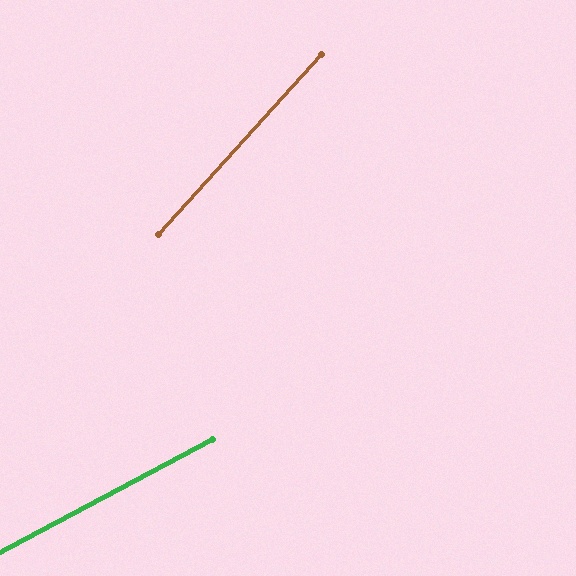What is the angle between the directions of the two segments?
Approximately 20 degrees.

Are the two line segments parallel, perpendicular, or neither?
Neither parallel nor perpendicular — they differ by about 20°.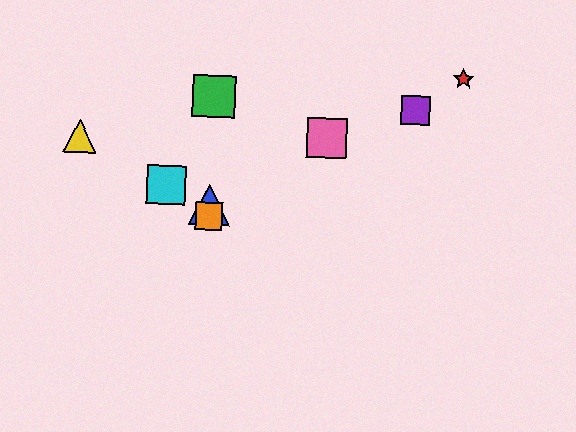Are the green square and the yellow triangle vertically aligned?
No, the green square is at x≈214 and the yellow triangle is at x≈80.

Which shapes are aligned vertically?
The blue triangle, the green square, the orange square are aligned vertically.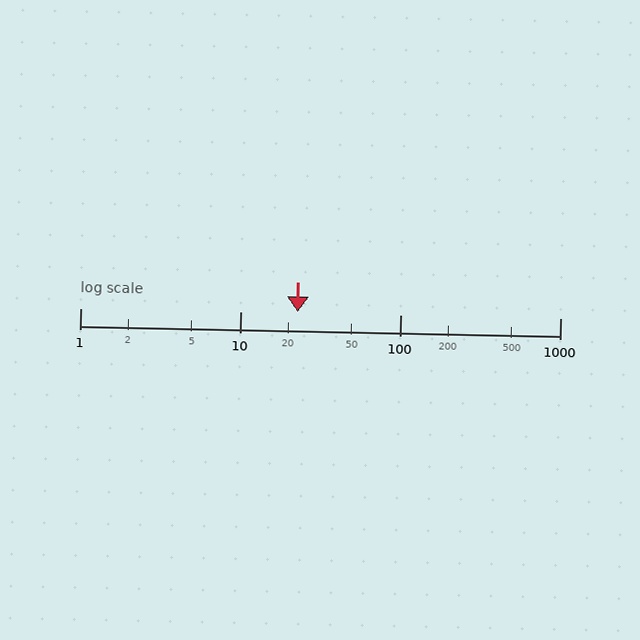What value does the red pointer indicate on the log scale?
The pointer indicates approximately 23.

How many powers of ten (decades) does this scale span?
The scale spans 3 decades, from 1 to 1000.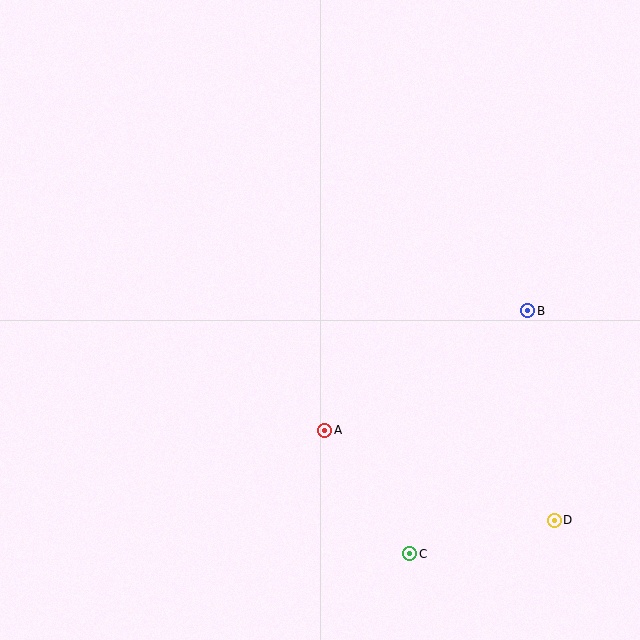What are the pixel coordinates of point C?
Point C is at (410, 554).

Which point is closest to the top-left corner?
Point A is closest to the top-left corner.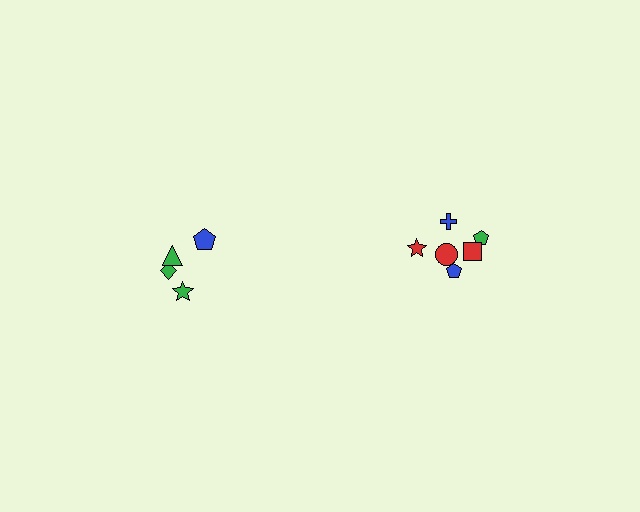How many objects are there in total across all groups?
There are 10 objects.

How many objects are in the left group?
There are 4 objects.